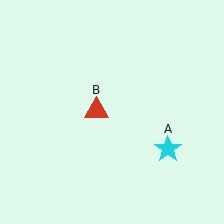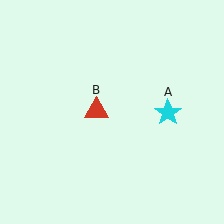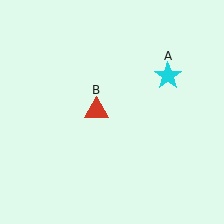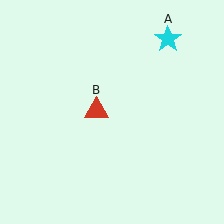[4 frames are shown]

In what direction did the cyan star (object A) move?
The cyan star (object A) moved up.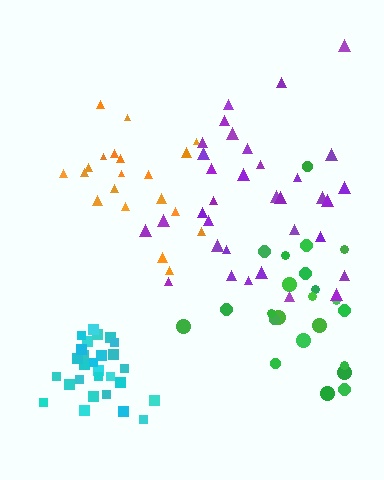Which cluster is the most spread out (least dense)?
Green.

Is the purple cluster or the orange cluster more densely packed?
Orange.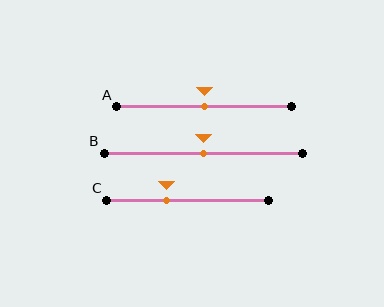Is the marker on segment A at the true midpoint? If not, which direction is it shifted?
Yes, the marker on segment A is at the true midpoint.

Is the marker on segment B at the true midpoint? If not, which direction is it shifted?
Yes, the marker on segment B is at the true midpoint.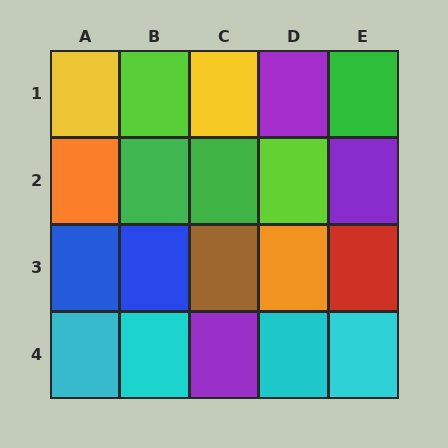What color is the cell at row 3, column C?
Brown.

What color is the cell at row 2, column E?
Purple.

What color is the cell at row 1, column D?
Purple.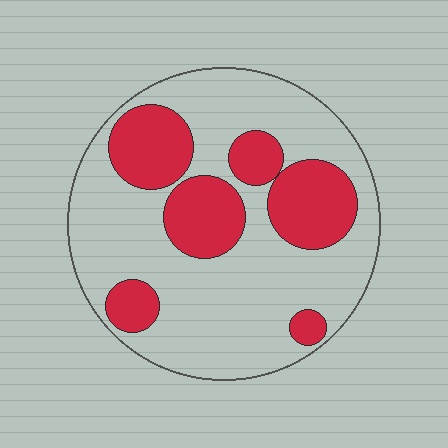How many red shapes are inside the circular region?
6.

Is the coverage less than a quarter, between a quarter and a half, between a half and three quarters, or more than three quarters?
Between a quarter and a half.